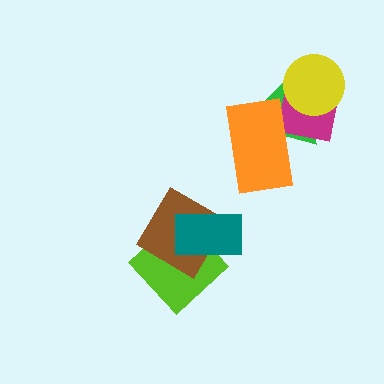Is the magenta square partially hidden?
Yes, it is partially covered by another shape.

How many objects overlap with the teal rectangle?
2 objects overlap with the teal rectangle.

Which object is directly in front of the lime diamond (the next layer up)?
The brown diamond is directly in front of the lime diamond.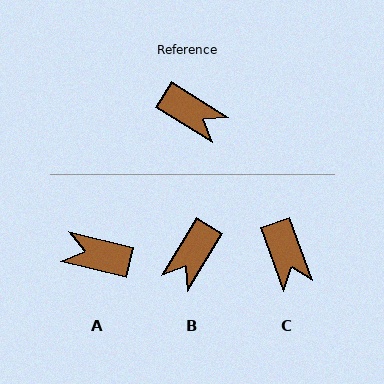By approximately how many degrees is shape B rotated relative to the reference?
Approximately 90 degrees clockwise.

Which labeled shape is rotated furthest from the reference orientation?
A, about 162 degrees away.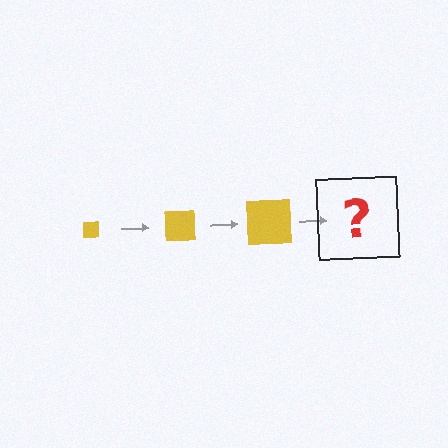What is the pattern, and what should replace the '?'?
The pattern is that the square gets progressively larger each step. The '?' should be a yellow square, larger than the previous one.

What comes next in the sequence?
The next element should be a yellow square, larger than the previous one.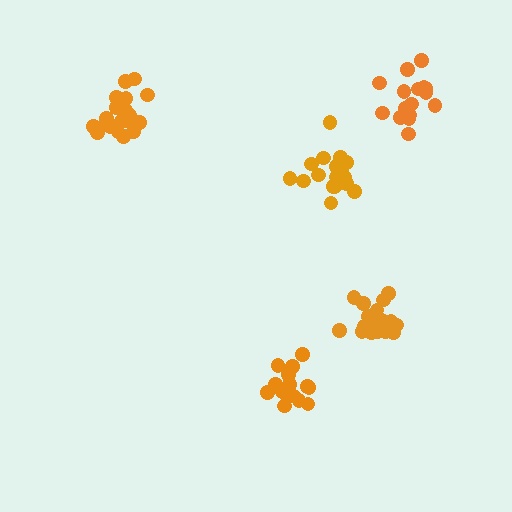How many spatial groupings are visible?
There are 5 spatial groupings.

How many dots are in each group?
Group 1: 15 dots, Group 2: 19 dots, Group 3: 20 dots, Group 4: 19 dots, Group 5: 16 dots (89 total).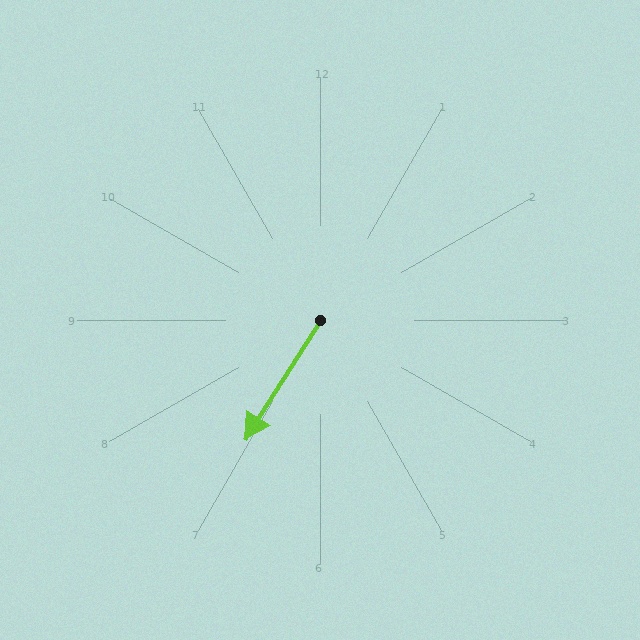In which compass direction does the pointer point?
Southwest.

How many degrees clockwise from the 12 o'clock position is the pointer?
Approximately 212 degrees.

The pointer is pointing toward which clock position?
Roughly 7 o'clock.